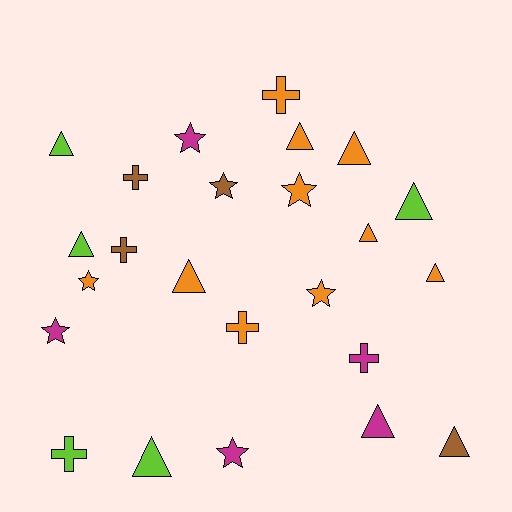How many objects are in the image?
There are 24 objects.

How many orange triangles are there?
There are 5 orange triangles.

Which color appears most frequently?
Orange, with 10 objects.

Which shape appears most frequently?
Triangle, with 11 objects.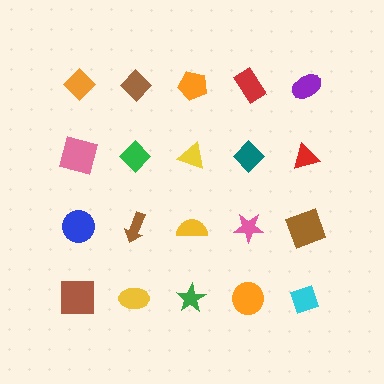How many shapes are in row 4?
5 shapes.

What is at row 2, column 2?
A green diamond.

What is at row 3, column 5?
A brown square.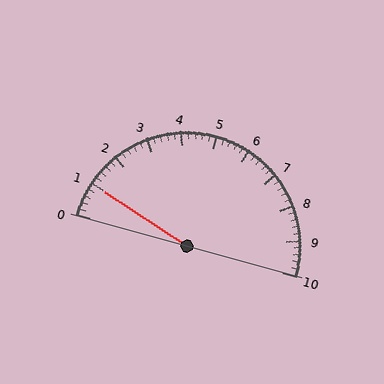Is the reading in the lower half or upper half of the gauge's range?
The reading is in the lower half of the range (0 to 10).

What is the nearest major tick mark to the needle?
The nearest major tick mark is 1.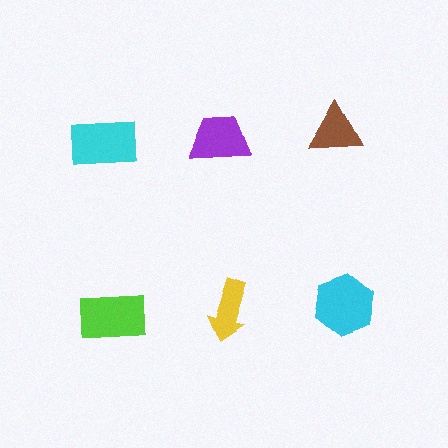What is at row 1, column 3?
A brown triangle.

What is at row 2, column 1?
A lime rectangle.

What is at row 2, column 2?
A yellow arrow.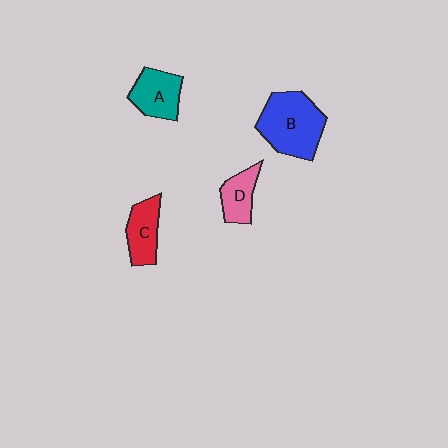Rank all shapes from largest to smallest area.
From largest to smallest: B (blue), A (teal), C (red), D (pink).